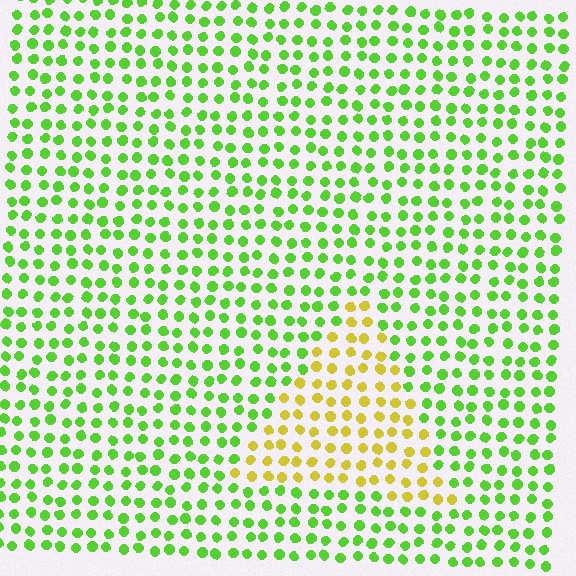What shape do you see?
I see a triangle.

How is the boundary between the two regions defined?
The boundary is defined purely by a slight shift in hue (about 51 degrees). Spacing, size, and orientation are identical on both sides.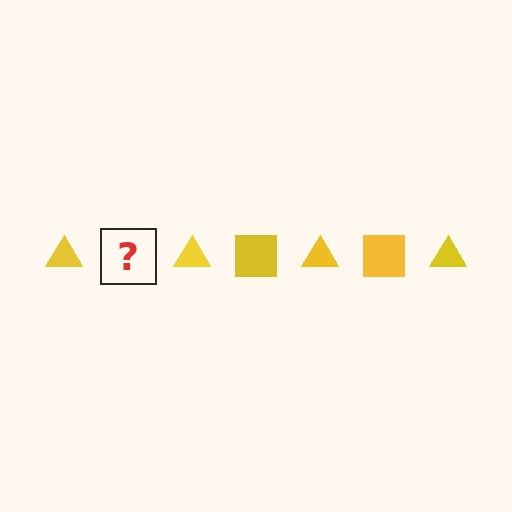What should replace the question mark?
The question mark should be replaced with a yellow square.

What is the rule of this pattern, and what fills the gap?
The rule is that the pattern cycles through triangle, square shapes in yellow. The gap should be filled with a yellow square.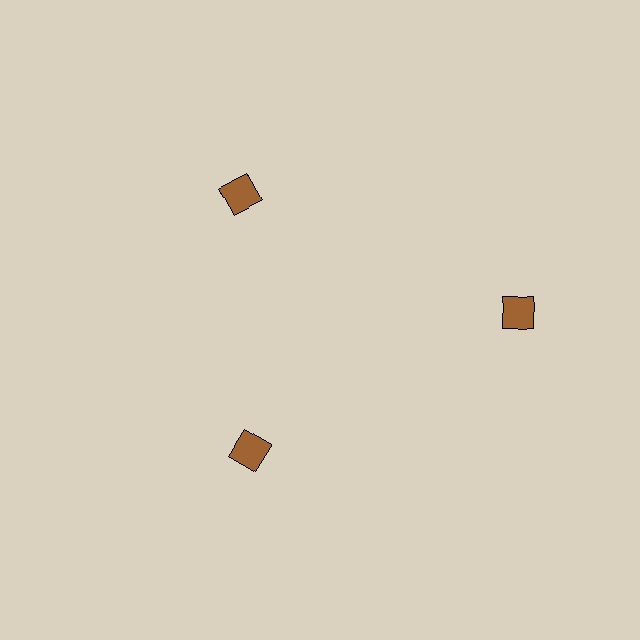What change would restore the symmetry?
The symmetry would be restored by moving it inward, back onto the ring so that all 3 squares sit at equal angles and equal distance from the center.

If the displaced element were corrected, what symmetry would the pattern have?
It would have 3-fold rotational symmetry — the pattern would map onto itself every 120 degrees.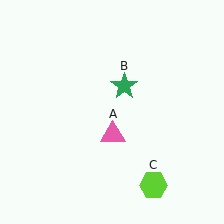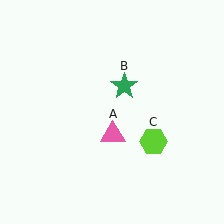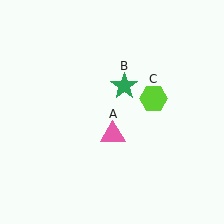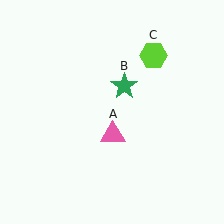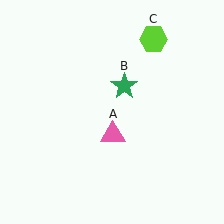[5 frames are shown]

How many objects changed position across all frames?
1 object changed position: lime hexagon (object C).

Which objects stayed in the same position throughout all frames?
Pink triangle (object A) and green star (object B) remained stationary.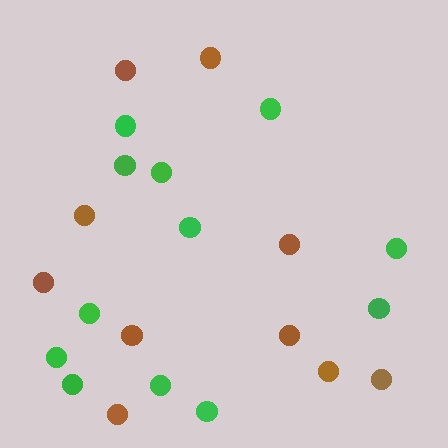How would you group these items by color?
There are 2 groups: one group of brown circles (10) and one group of green circles (12).